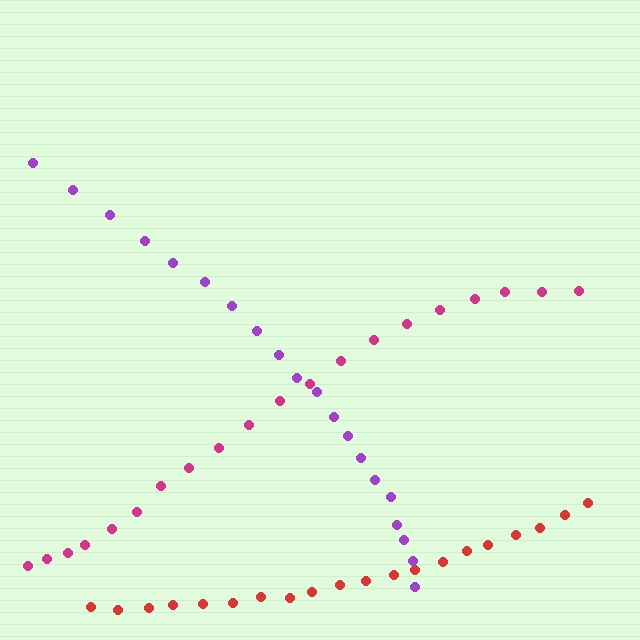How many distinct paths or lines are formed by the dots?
There are 3 distinct paths.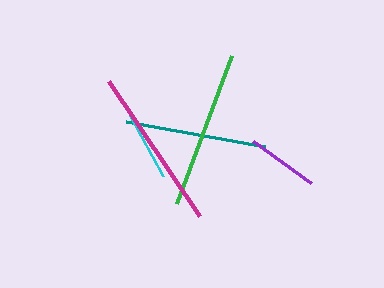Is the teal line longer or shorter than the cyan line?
The teal line is longer than the cyan line.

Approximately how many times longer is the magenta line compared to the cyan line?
The magenta line is approximately 2.4 times the length of the cyan line.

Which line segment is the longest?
The magenta line is the longest at approximately 163 pixels.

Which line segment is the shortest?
The cyan line is the shortest at approximately 68 pixels.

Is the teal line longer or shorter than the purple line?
The teal line is longer than the purple line.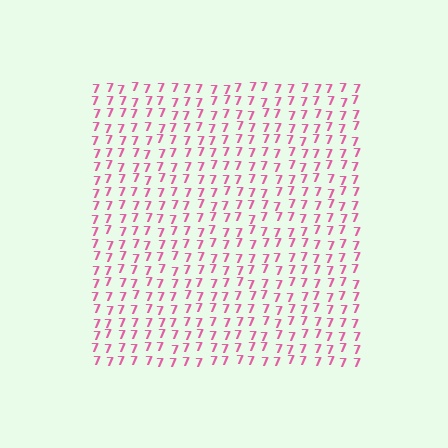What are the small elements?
The small elements are digit 7's.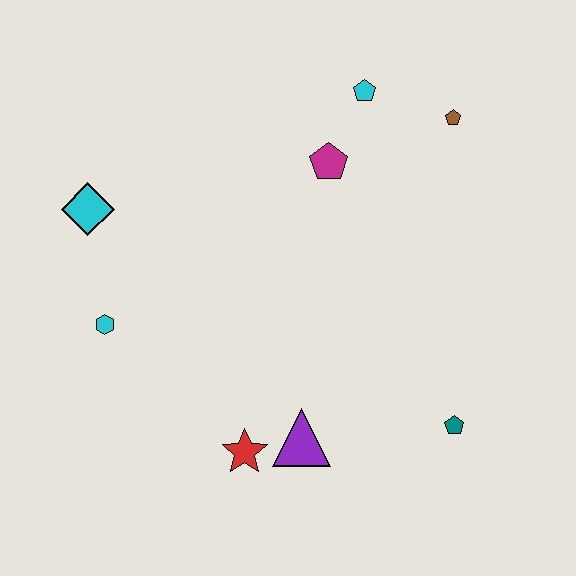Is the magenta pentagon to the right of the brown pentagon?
No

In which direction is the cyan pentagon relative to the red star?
The cyan pentagon is above the red star.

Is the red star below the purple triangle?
Yes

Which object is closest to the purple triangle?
The red star is closest to the purple triangle.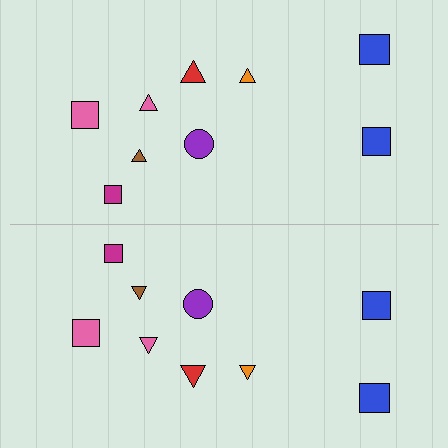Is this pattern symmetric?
Yes, this pattern has bilateral (reflection) symmetry.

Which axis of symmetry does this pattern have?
The pattern has a horizontal axis of symmetry running through the center of the image.